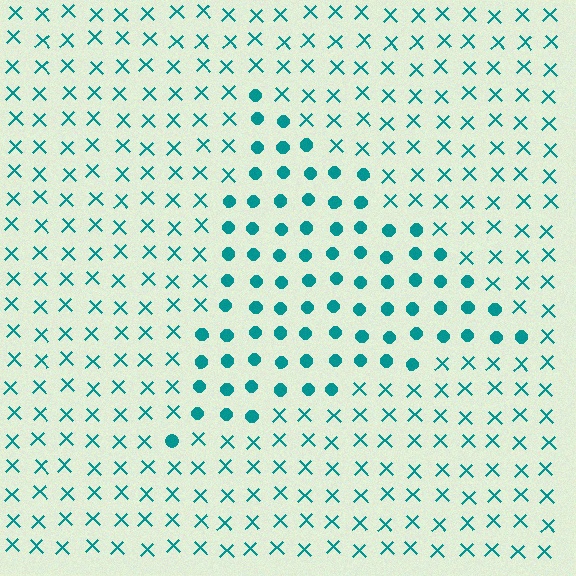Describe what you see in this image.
The image is filled with small teal elements arranged in a uniform grid. A triangle-shaped region contains circles, while the surrounding area contains X marks. The boundary is defined purely by the change in element shape.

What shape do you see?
I see a triangle.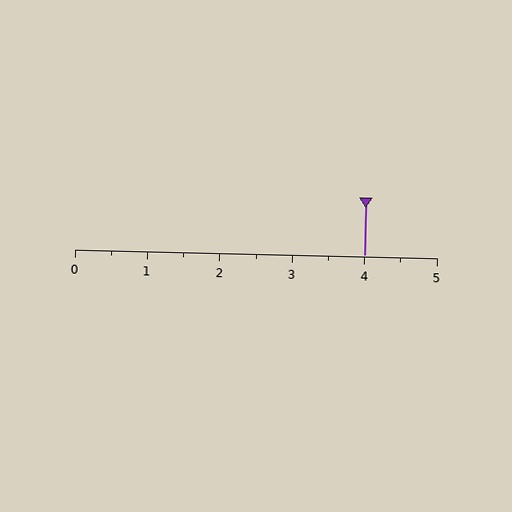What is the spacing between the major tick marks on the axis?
The major ticks are spaced 1 apart.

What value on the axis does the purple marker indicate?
The marker indicates approximately 4.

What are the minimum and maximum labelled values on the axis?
The axis runs from 0 to 5.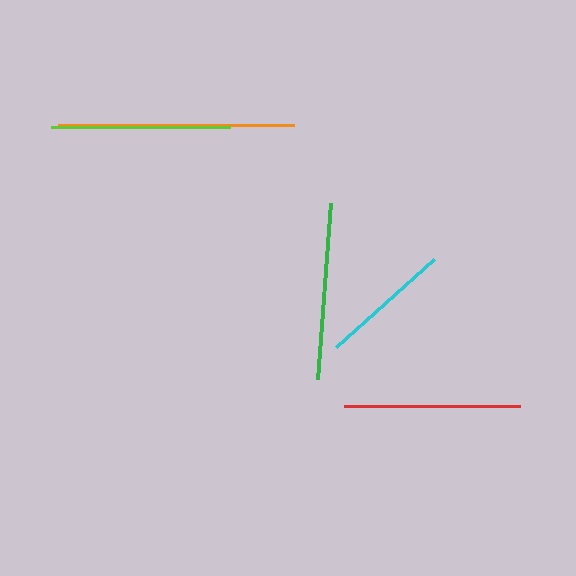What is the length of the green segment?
The green segment is approximately 176 pixels long.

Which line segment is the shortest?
The cyan line is the shortest at approximately 132 pixels.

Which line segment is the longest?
The orange line is the longest at approximately 235 pixels.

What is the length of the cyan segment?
The cyan segment is approximately 132 pixels long.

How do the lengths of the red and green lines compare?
The red and green lines are approximately the same length.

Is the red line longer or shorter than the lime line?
The lime line is longer than the red line.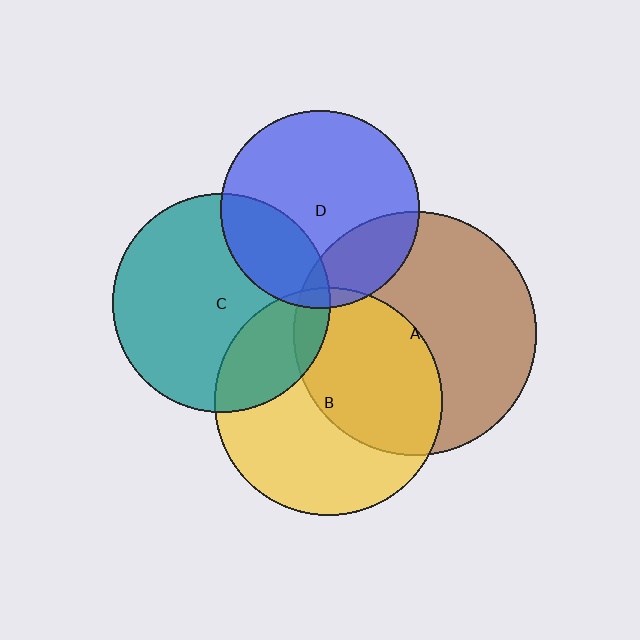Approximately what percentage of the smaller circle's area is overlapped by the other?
Approximately 20%.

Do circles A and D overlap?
Yes.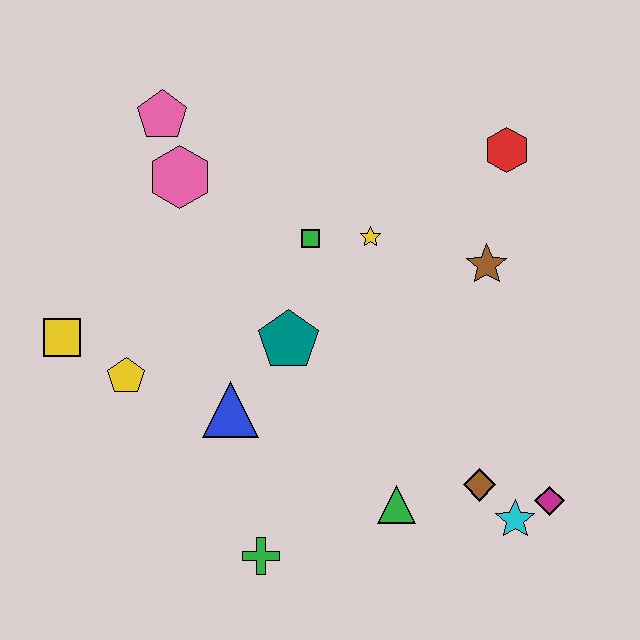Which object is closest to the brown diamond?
The cyan star is closest to the brown diamond.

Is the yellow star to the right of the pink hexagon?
Yes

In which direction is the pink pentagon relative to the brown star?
The pink pentagon is to the left of the brown star.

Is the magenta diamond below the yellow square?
Yes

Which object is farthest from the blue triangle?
The red hexagon is farthest from the blue triangle.